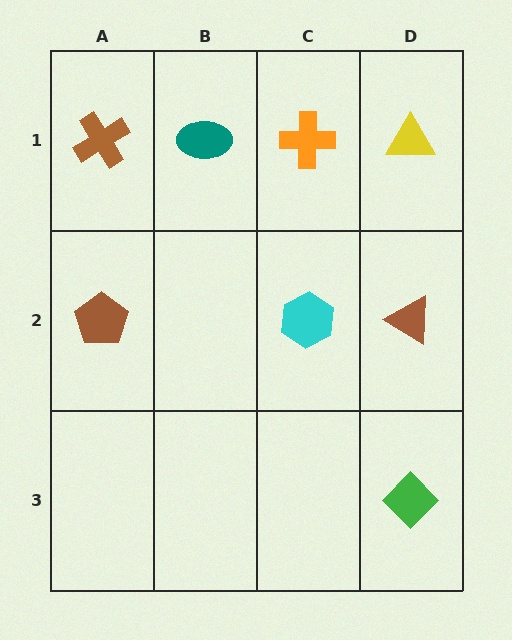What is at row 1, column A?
A brown cross.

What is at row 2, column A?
A brown pentagon.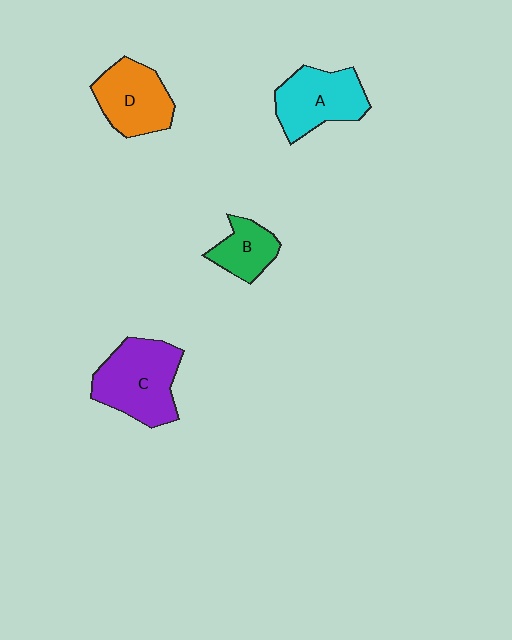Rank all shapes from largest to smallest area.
From largest to smallest: C (purple), A (cyan), D (orange), B (green).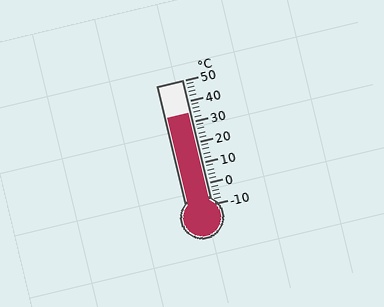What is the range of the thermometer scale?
The thermometer scale ranges from -10°C to 50°C.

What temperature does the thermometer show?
The thermometer shows approximately 34°C.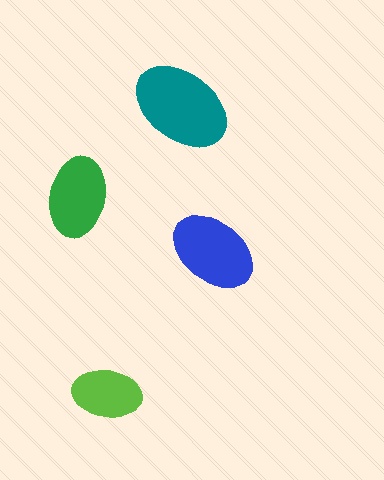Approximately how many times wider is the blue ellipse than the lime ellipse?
About 1.5 times wider.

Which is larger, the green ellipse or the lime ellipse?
The green one.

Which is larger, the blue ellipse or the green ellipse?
The blue one.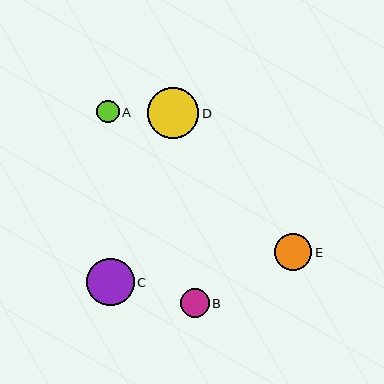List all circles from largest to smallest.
From largest to smallest: D, C, E, B, A.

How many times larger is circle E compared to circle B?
Circle E is approximately 1.3 times the size of circle B.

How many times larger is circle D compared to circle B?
Circle D is approximately 1.8 times the size of circle B.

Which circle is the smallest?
Circle A is the smallest with a size of approximately 23 pixels.